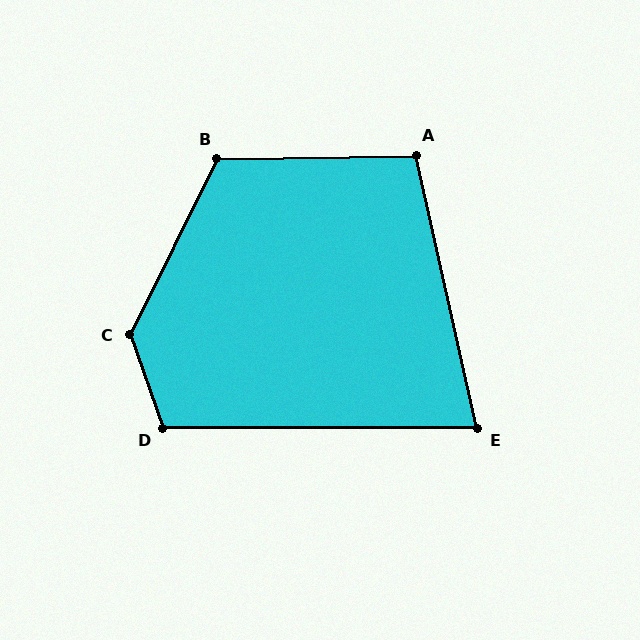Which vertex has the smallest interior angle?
E, at approximately 77 degrees.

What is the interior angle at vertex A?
Approximately 101 degrees (obtuse).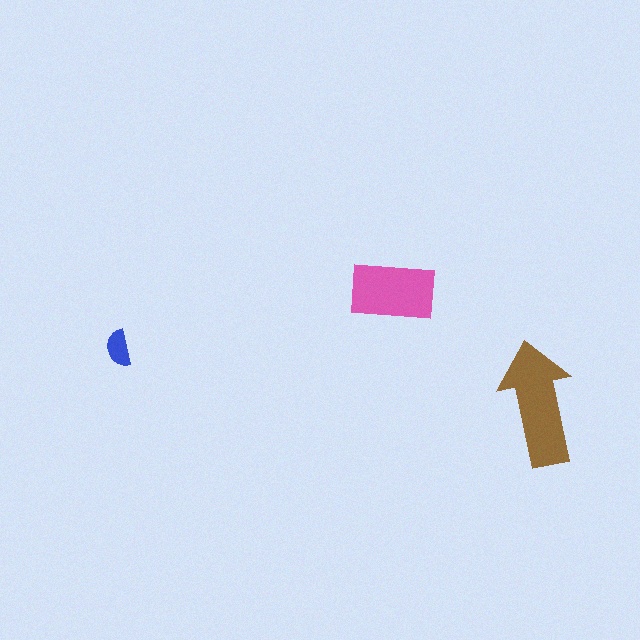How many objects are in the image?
There are 3 objects in the image.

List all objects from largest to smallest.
The brown arrow, the pink rectangle, the blue semicircle.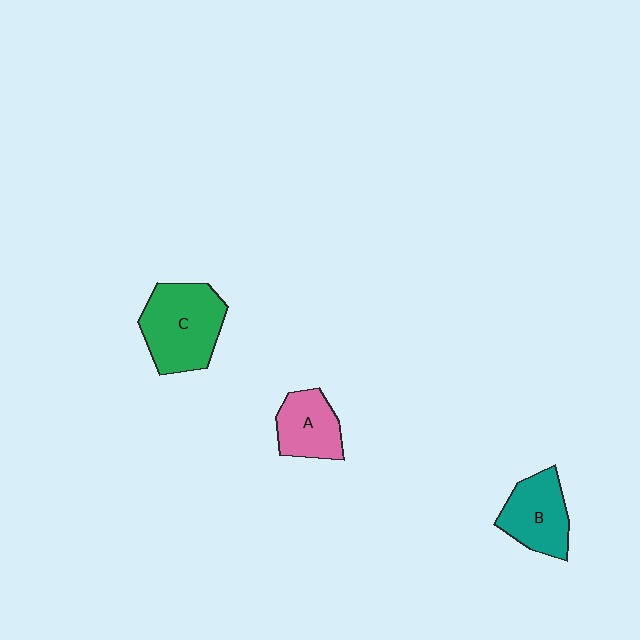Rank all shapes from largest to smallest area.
From largest to smallest: C (green), B (teal), A (pink).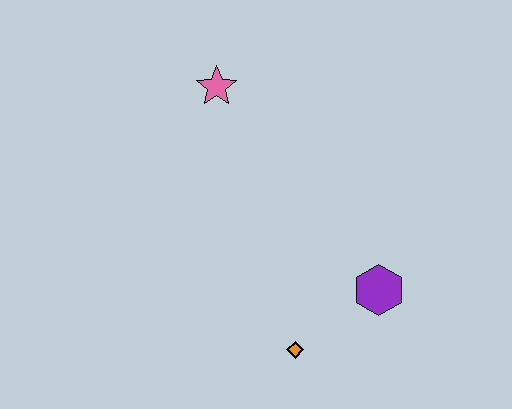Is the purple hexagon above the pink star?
No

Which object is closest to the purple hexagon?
The orange diamond is closest to the purple hexagon.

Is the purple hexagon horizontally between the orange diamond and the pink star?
No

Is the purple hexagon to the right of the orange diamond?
Yes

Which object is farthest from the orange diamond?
The pink star is farthest from the orange diamond.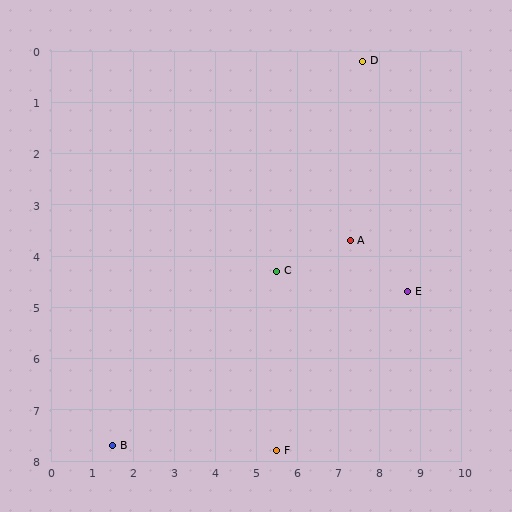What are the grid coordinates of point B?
Point B is at approximately (1.5, 7.7).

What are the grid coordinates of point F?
Point F is at approximately (5.5, 7.8).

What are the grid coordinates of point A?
Point A is at approximately (7.3, 3.7).